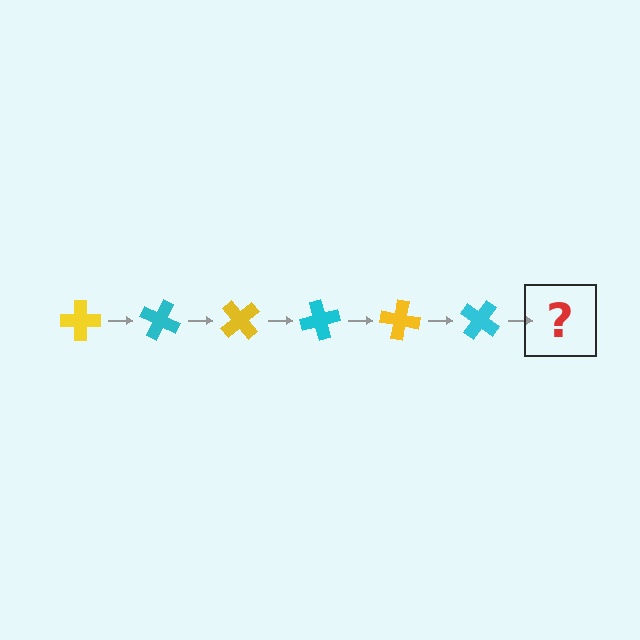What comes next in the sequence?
The next element should be a yellow cross, rotated 150 degrees from the start.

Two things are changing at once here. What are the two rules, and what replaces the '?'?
The two rules are that it rotates 25 degrees each step and the color cycles through yellow and cyan. The '?' should be a yellow cross, rotated 150 degrees from the start.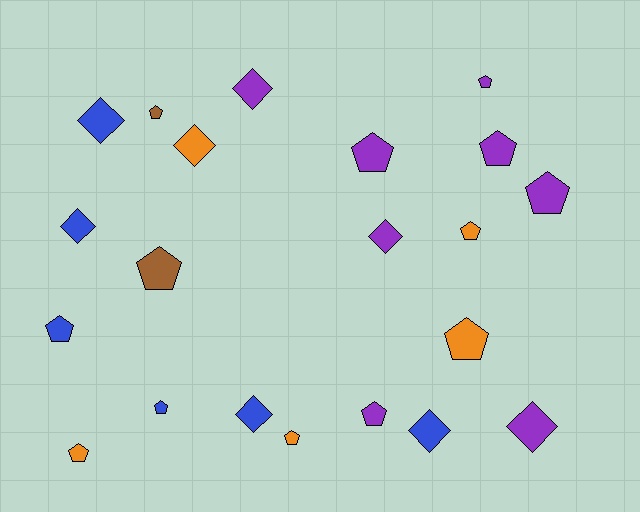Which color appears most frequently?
Purple, with 8 objects.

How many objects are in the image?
There are 21 objects.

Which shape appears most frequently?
Pentagon, with 13 objects.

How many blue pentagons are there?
There are 2 blue pentagons.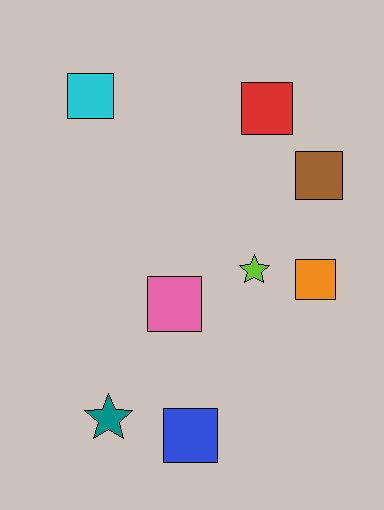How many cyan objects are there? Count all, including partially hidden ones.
There is 1 cyan object.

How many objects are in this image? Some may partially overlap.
There are 8 objects.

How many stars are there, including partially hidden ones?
There are 2 stars.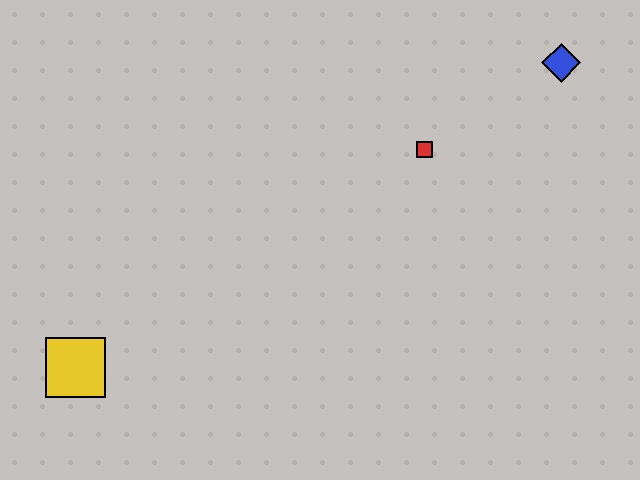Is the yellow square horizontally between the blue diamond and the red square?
No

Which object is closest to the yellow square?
The red square is closest to the yellow square.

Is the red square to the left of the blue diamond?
Yes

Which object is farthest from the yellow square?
The blue diamond is farthest from the yellow square.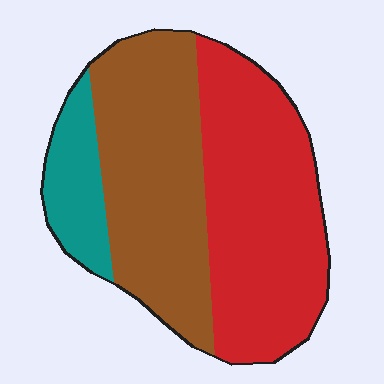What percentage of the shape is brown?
Brown takes up about two fifths (2/5) of the shape.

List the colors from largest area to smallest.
From largest to smallest: red, brown, teal.